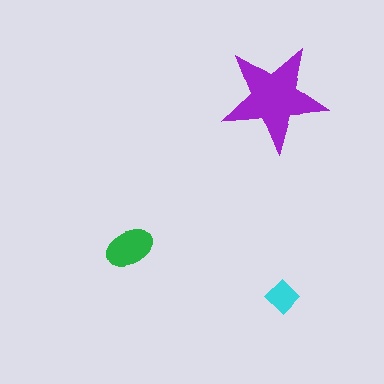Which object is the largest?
The purple star.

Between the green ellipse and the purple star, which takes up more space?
The purple star.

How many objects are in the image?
There are 3 objects in the image.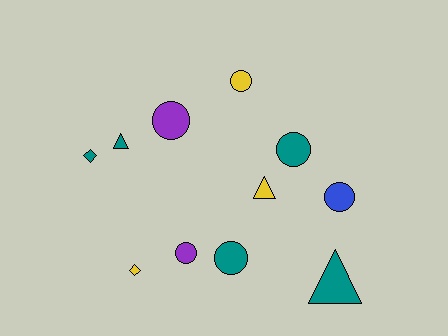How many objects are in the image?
There are 11 objects.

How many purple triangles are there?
There are no purple triangles.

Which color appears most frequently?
Teal, with 5 objects.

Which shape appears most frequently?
Circle, with 6 objects.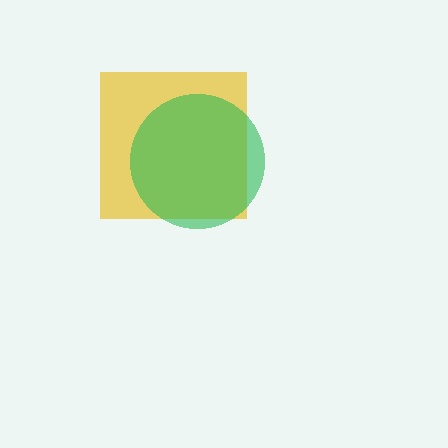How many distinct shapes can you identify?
There are 2 distinct shapes: a yellow square, a green circle.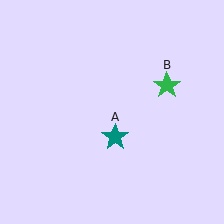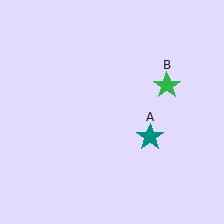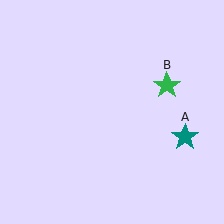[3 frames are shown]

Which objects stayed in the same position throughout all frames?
Green star (object B) remained stationary.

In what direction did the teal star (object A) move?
The teal star (object A) moved right.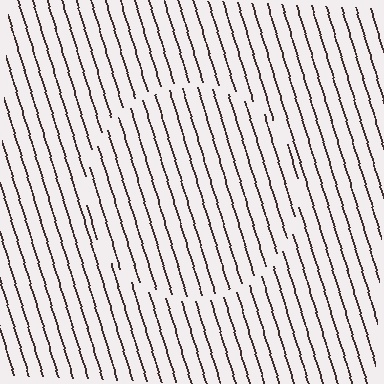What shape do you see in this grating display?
An illusory circle. The interior of the shape contains the same grating, shifted by half a period — the contour is defined by the phase discontinuity where line-ends from the inner and outer gratings abut.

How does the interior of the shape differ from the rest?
The interior of the shape contains the same grating, shifted by half a period — the contour is defined by the phase discontinuity where line-ends from the inner and outer gratings abut.